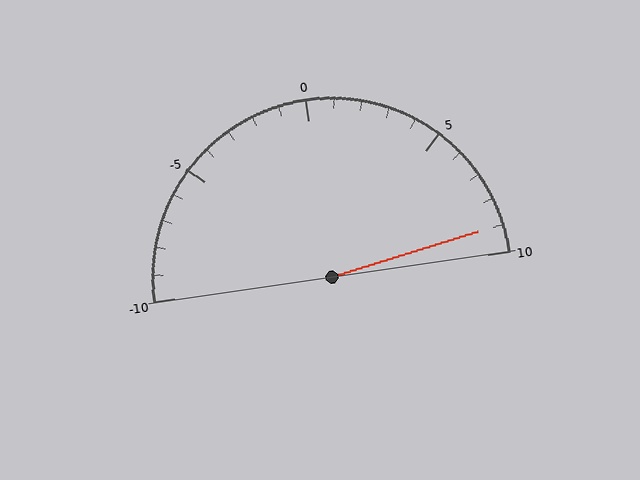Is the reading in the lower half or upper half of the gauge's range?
The reading is in the upper half of the range (-10 to 10).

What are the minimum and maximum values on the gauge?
The gauge ranges from -10 to 10.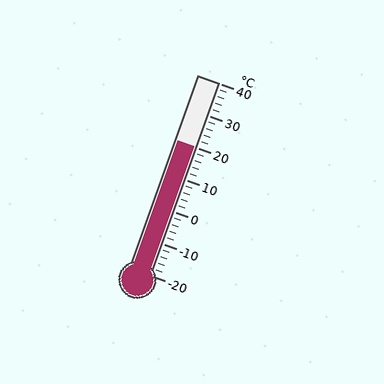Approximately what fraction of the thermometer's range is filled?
The thermometer is filled to approximately 65% of its range.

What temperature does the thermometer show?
The thermometer shows approximately 20°C.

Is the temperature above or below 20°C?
The temperature is at 20°C.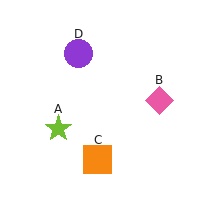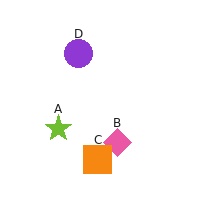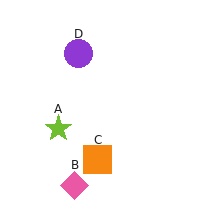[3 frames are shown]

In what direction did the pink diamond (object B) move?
The pink diamond (object B) moved down and to the left.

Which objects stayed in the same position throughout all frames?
Lime star (object A) and orange square (object C) and purple circle (object D) remained stationary.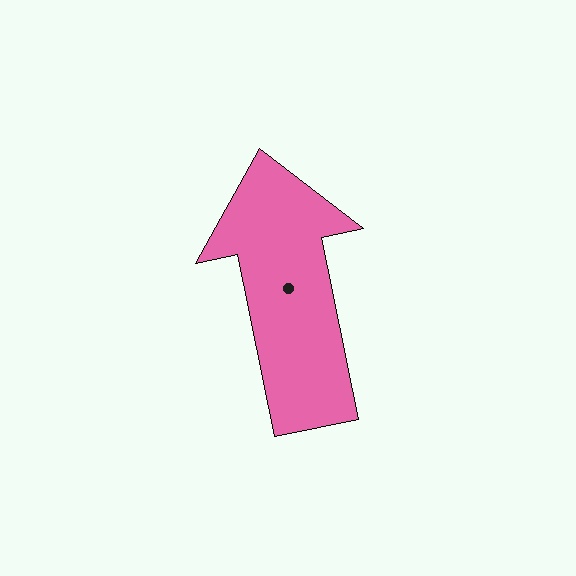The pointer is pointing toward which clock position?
Roughly 12 o'clock.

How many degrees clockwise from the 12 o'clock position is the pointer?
Approximately 348 degrees.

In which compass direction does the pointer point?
North.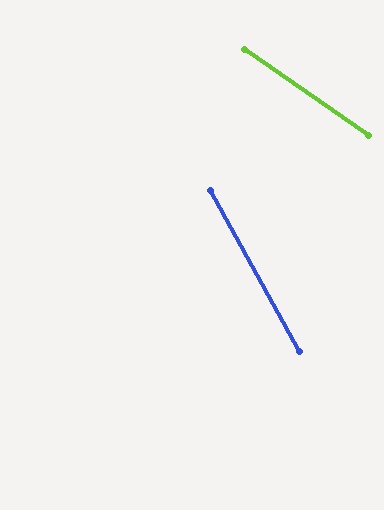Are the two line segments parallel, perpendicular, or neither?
Neither parallel nor perpendicular — they differ by about 26°.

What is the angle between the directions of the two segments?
Approximately 26 degrees.